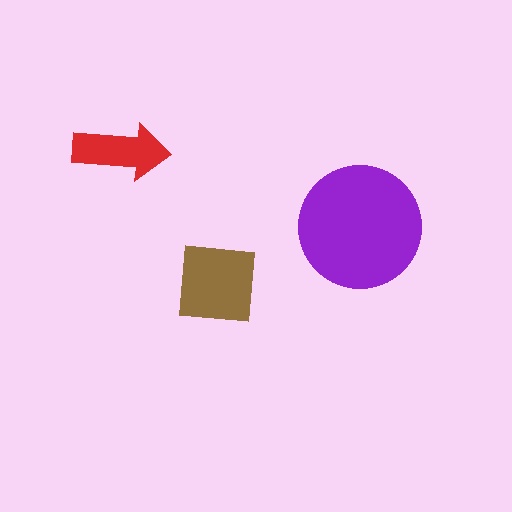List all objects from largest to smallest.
The purple circle, the brown square, the red arrow.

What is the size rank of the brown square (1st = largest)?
2nd.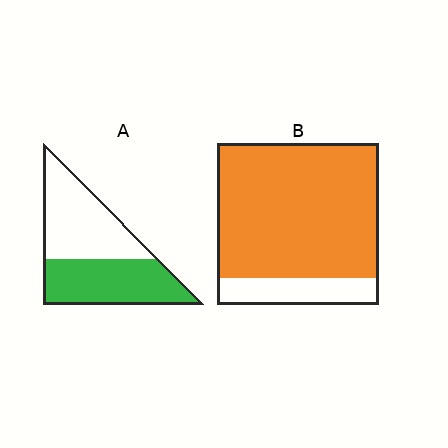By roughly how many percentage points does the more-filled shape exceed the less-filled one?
By roughly 35 percentage points (B over A).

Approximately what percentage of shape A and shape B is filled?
A is approximately 50% and B is approximately 85%.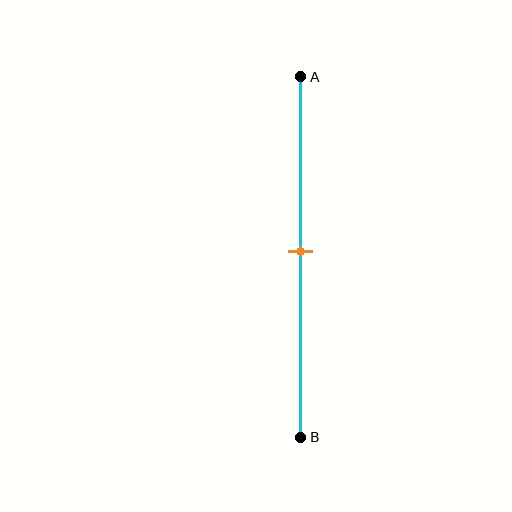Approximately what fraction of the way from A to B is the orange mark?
The orange mark is approximately 50% of the way from A to B.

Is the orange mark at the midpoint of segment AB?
Yes, the mark is approximately at the midpoint.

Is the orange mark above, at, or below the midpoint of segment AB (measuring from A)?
The orange mark is approximately at the midpoint of segment AB.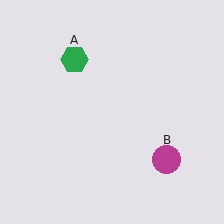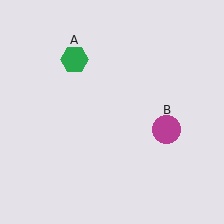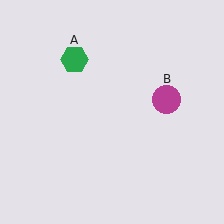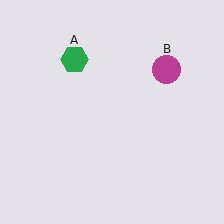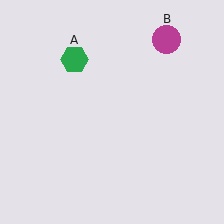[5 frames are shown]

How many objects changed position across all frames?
1 object changed position: magenta circle (object B).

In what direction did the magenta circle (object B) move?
The magenta circle (object B) moved up.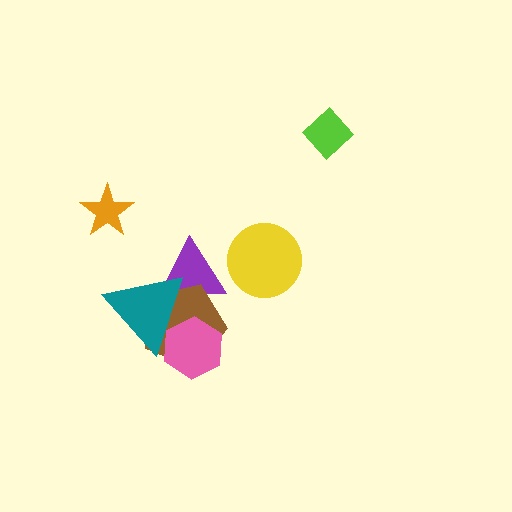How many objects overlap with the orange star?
0 objects overlap with the orange star.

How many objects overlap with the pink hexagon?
2 objects overlap with the pink hexagon.